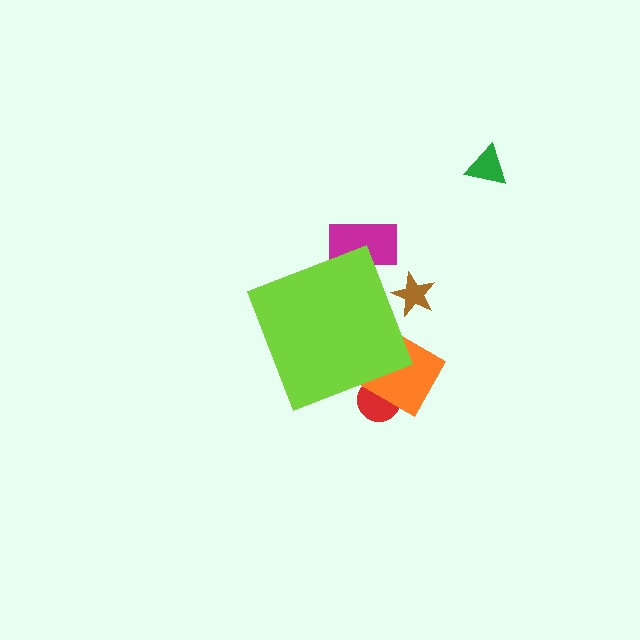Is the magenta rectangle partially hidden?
Yes, the magenta rectangle is partially hidden behind the lime diamond.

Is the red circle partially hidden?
Yes, the red circle is partially hidden behind the lime diamond.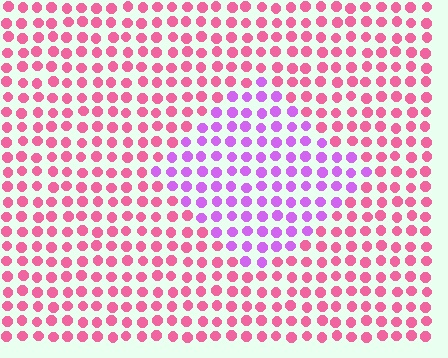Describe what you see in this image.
The image is filled with small pink elements in a uniform arrangement. A diamond-shaped region is visible where the elements are tinted to a slightly different hue, forming a subtle color boundary.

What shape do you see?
I see a diamond.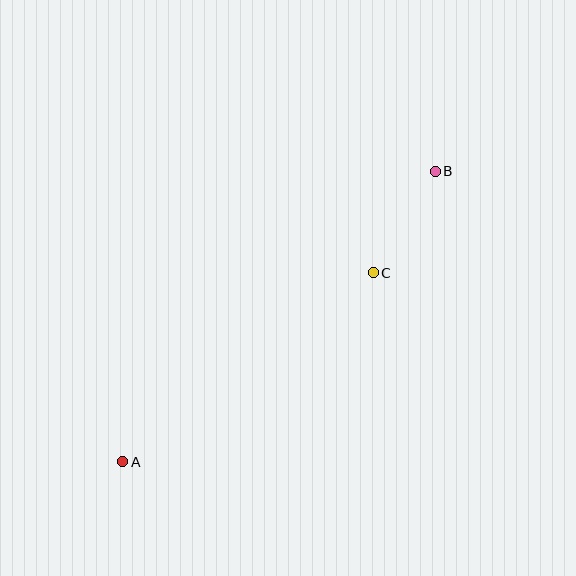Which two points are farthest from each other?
Points A and B are farthest from each other.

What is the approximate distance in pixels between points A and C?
The distance between A and C is approximately 313 pixels.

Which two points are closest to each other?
Points B and C are closest to each other.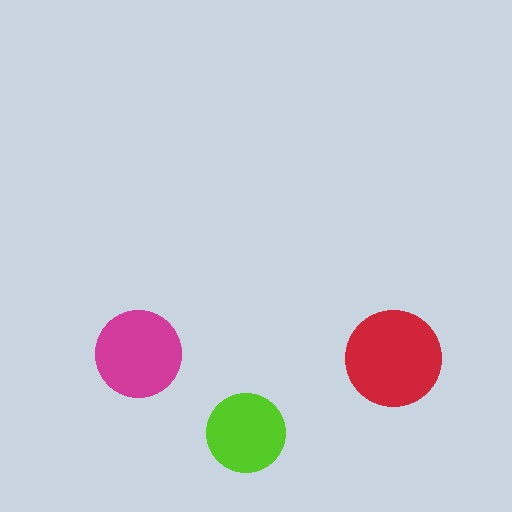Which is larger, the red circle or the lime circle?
The red one.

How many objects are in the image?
There are 3 objects in the image.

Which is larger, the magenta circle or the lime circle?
The magenta one.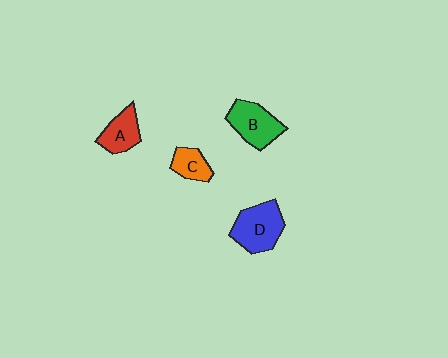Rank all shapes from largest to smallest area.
From largest to smallest: D (blue), B (green), A (red), C (orange).